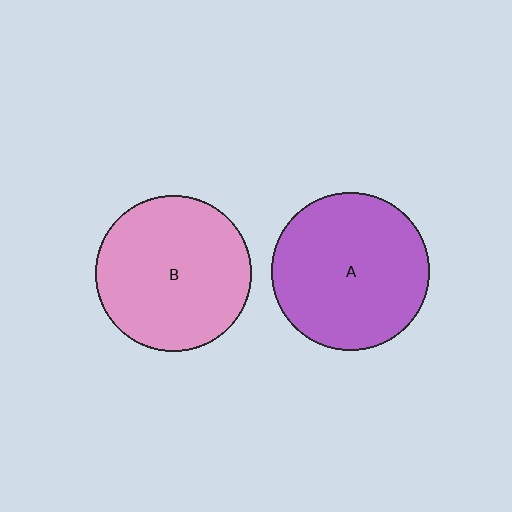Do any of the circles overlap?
No, none of the circles overlap.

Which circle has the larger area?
Circle A (purple).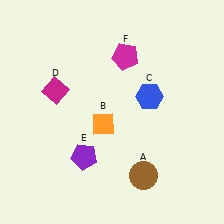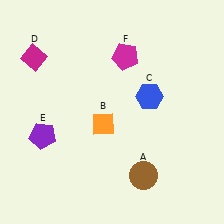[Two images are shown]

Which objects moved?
The objects that moved are: the magenta diamond (D), the purple pentagon (E).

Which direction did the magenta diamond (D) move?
The magenta diamond (D) moved up.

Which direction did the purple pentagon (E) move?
The purple pentagon (E) moved left.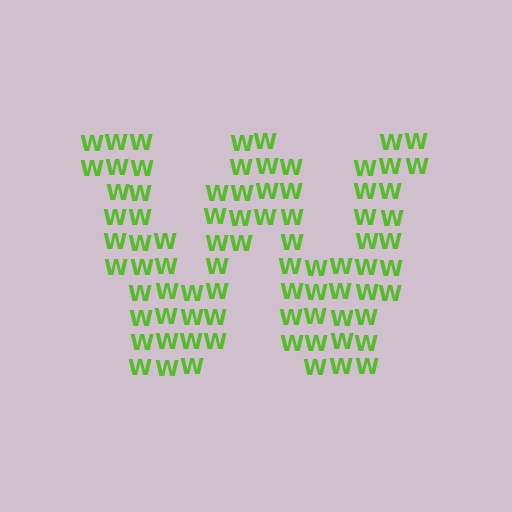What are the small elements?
The small elements are letter W's.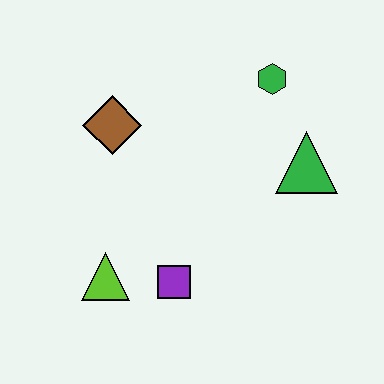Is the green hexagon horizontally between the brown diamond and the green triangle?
Yes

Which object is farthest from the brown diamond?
The green triangle is farthest from the brown diamond.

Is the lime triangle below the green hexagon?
Yes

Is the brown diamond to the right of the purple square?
No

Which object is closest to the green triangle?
The green hexagon is closest to the green triangle.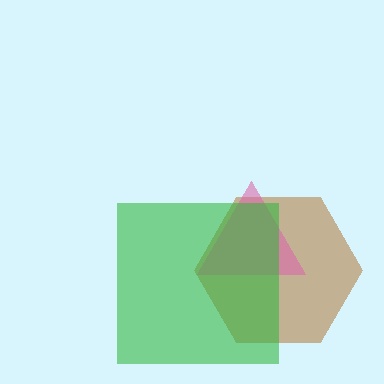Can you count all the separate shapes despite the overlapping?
Yes, there are 3 separate shapes.